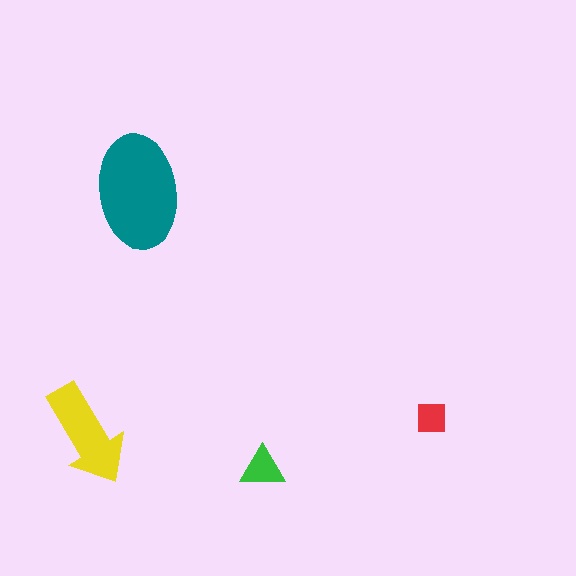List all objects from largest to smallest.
The teal ellipse, the yellow arrow, the green triangle, the red square.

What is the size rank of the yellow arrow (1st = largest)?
2nd.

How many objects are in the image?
There are 4 objects in the image.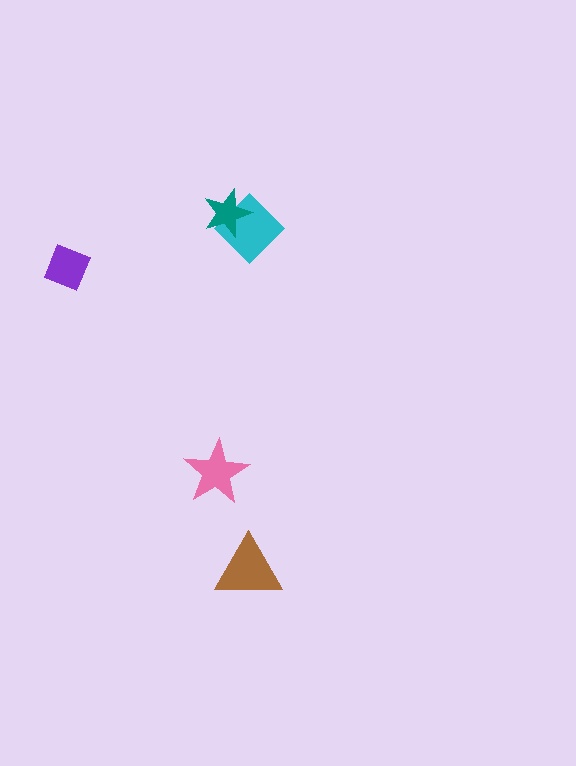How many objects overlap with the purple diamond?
0 objects overlap with the purple diamond.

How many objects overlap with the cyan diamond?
1 object overlaps with the cyan diamond.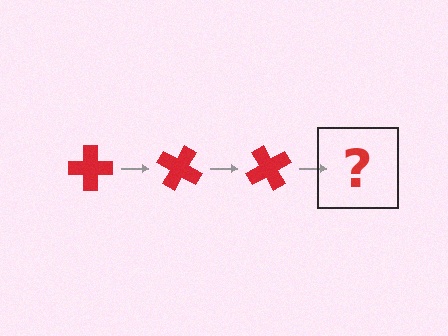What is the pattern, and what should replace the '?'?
The pattern is that the cross rotates 30 degrees each step. The '?' should be a red cross rotated 90 degrees.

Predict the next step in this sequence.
The next step is a red cross rotated 90 degrees.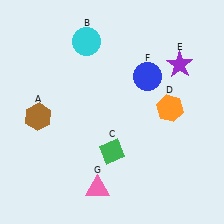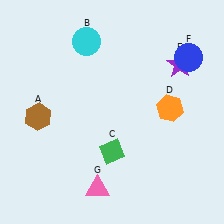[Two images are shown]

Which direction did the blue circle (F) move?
The blue circle (F) moved right.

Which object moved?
The blue circle (F) moved right.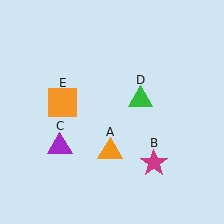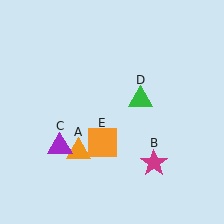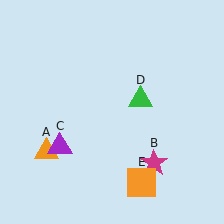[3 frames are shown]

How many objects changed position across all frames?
2 objects changed position: orange triangle (object A), orange square (object E).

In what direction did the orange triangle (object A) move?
The orange triangle (object A) moved left.